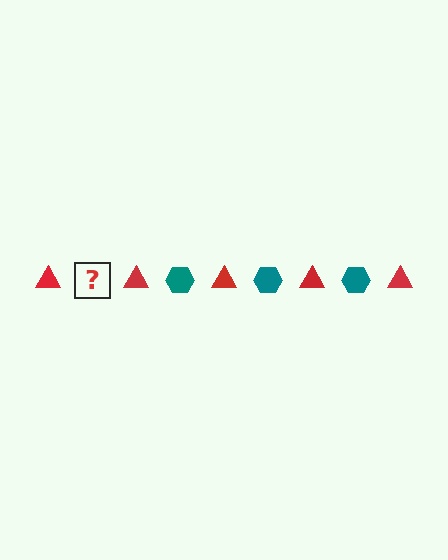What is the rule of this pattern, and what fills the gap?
The rule is that the pattern alternates between red triangle and teal hexagon. The gap should be filled with a teal hexagon.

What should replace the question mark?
The question mark should be replaced with a teal hexagon.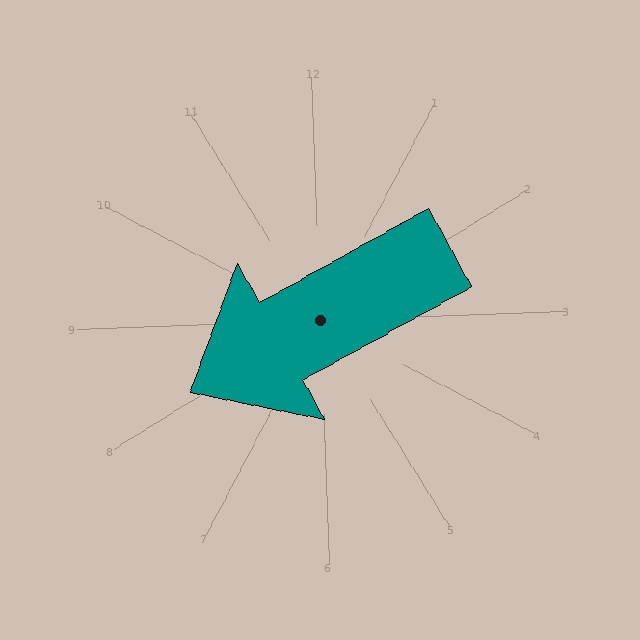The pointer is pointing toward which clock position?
Roughly 8 o'clock.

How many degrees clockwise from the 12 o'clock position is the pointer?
Approximately 243 degrees.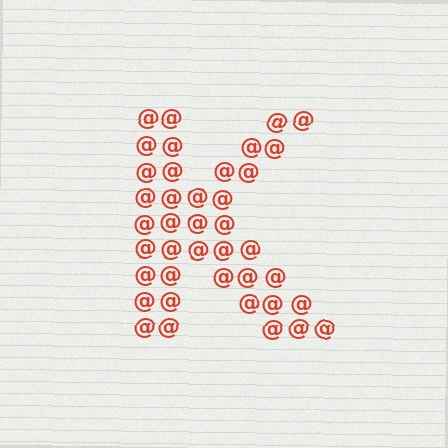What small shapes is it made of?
It is made of small at signs.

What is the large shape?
The large shape is the letter K.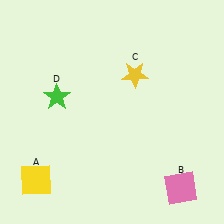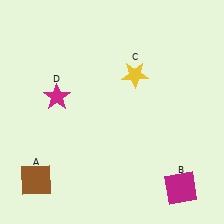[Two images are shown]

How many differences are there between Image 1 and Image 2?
There are 3 differences between the two images.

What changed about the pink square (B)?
In Image 1, B is pink. In Image 2, it changed to magenta.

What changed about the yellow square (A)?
In Image 1, A is yellow. In Image 2, it changed to brown.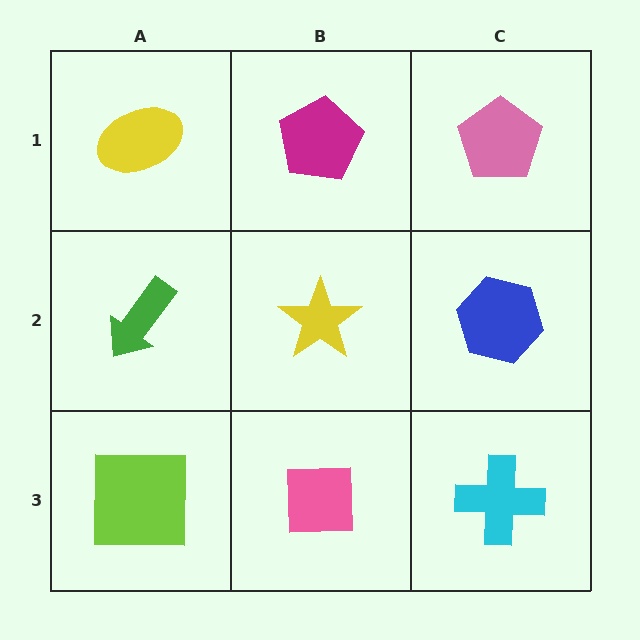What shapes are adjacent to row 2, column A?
A yellow ellipse (row 1, column A), a lime square (row 3, column A), a yellow star (row 2, column B).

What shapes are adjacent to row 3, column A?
A green arrow (row 2, column A), a pink square (row 3, column B).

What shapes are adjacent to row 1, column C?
A blue hexagon (row 2, column C), a magenta pentagon (row 1, column B).